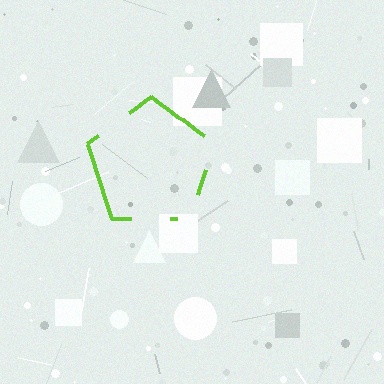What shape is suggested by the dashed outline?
The dashed outline suggests a pentagon.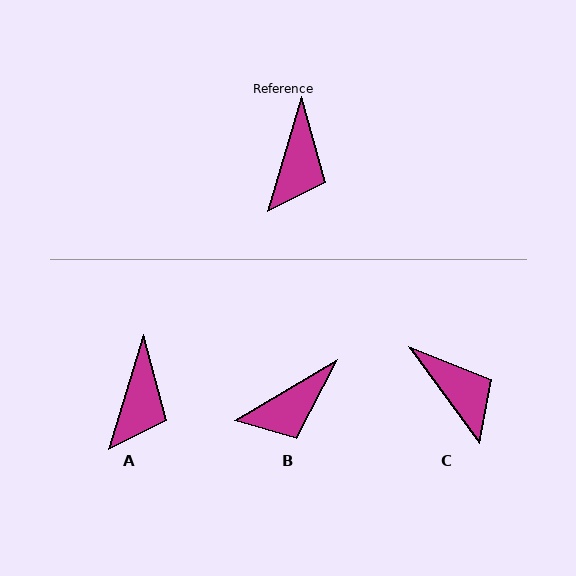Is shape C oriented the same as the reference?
No, it is off by about 53 degrees.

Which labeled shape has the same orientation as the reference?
A.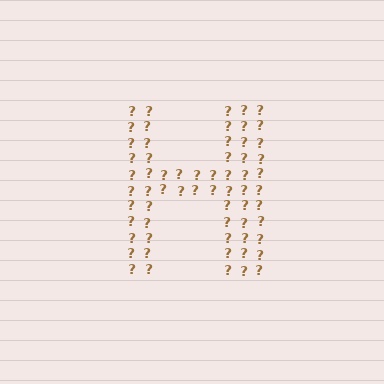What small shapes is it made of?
It is made of small question marks.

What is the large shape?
The large shape is the letter H.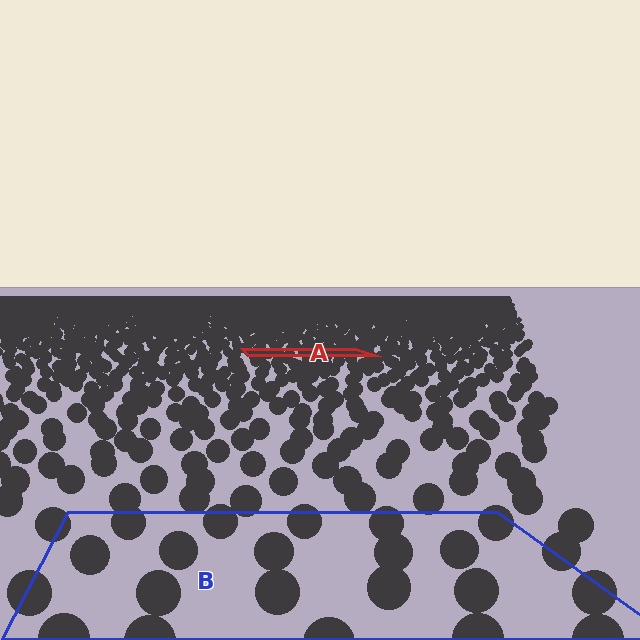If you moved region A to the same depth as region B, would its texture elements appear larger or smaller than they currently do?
They would appear larger. At a closer depth, the same texture elements are projected at a bigger on-screen size.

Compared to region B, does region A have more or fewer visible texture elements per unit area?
Region A has more texture elements per unit area — they are packed more densely because it is farther away.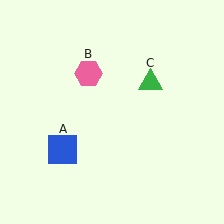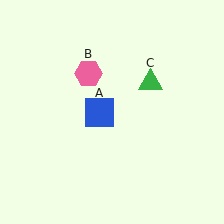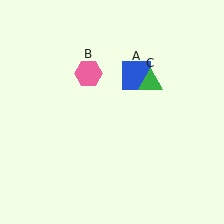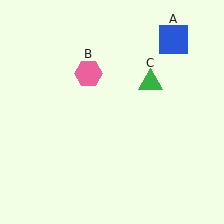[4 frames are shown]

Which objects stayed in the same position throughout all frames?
Pink hexagon (object B) and green triangle (object C) remained stationary.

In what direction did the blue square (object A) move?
The blue square (object A) moved up and to the right.